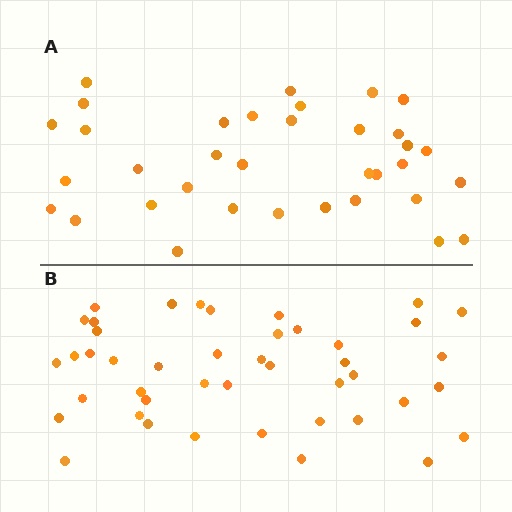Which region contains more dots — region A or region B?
Region B (the bottom region) has more dots.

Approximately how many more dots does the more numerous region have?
Region B has roughly 8 or so more dots than region A.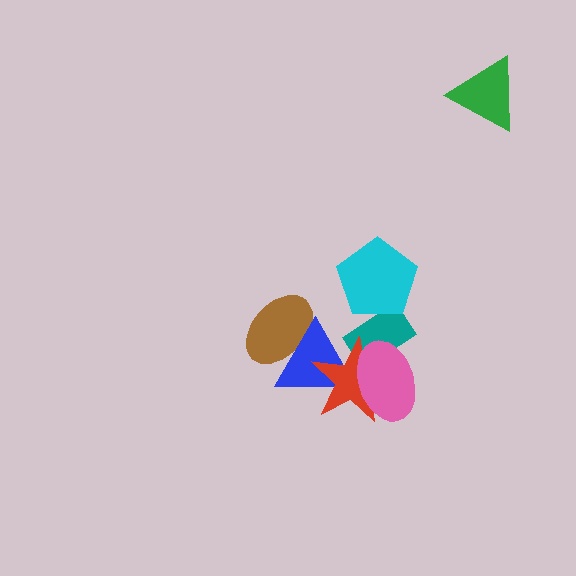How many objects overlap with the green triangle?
0 objects overlap with the green triangle.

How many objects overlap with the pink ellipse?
3 objects overlap with the pink ellipse.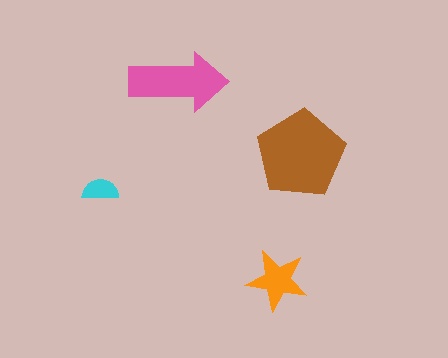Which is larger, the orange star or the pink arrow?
The pink arrow.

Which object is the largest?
The brown pentagon.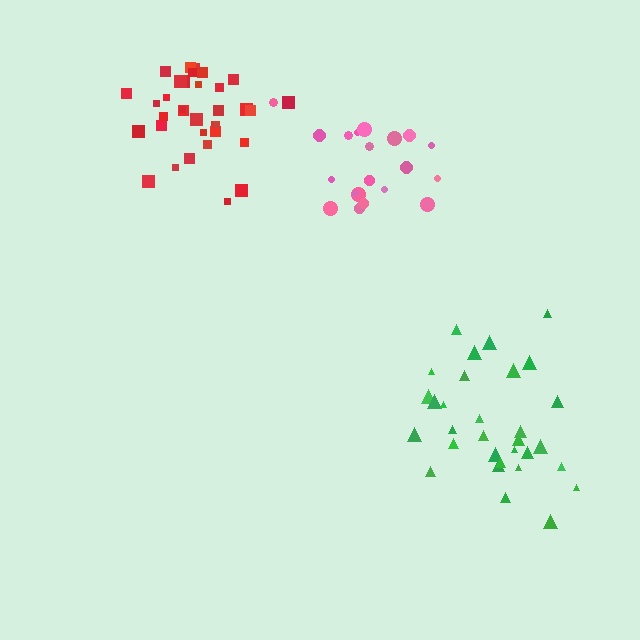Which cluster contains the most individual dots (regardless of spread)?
Red (34).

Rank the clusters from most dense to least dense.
red, pink, green.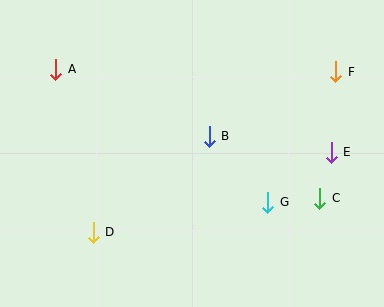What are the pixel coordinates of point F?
Point F is at (336, 72).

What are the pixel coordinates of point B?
Point B is at (209, 136).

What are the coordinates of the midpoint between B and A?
The midpoint between B and A is at (133, 103).